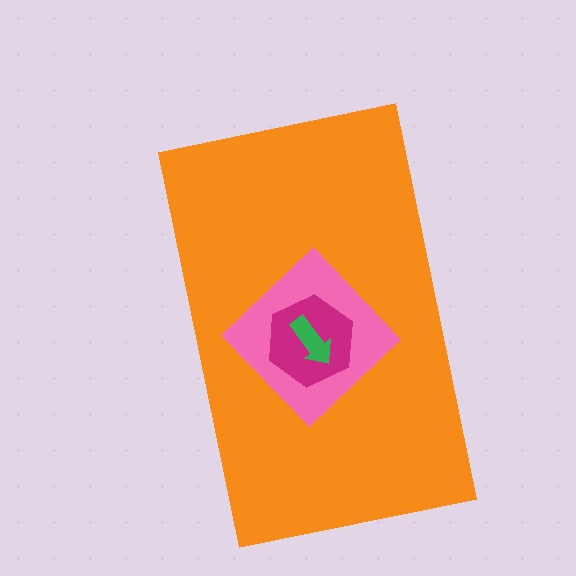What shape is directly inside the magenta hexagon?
The green arrow.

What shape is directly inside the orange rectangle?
The pink diamond.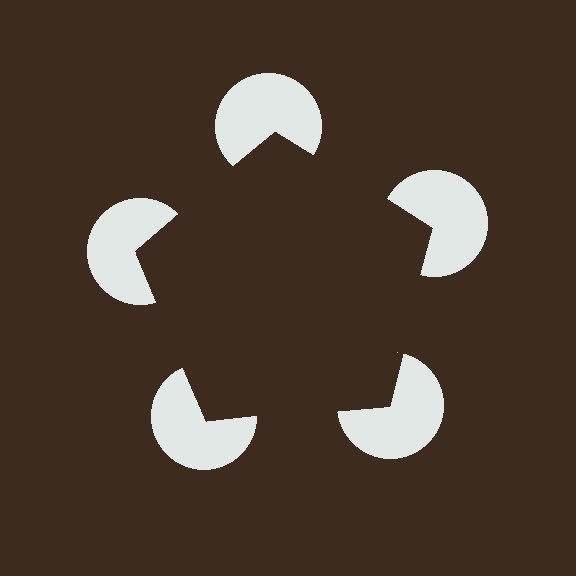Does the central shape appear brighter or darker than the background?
It typically appears slightly darker than the background, even though no actual brightness change is drawn.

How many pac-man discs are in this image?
There are 5 — one at each vertex of the illusory pentagon.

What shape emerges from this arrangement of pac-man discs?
An illusory pentagon — its edges are inferred from the aligned wedge cuts in the pac-man discs, not physically drawn.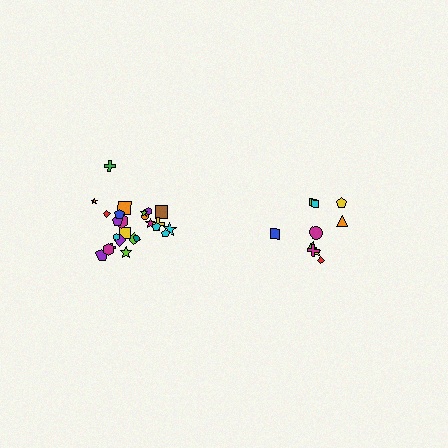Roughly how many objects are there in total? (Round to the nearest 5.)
Roughly 35 objects in total.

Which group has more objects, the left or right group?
The left group.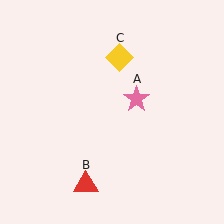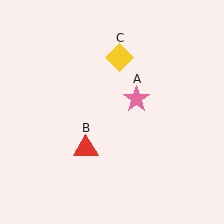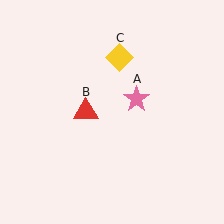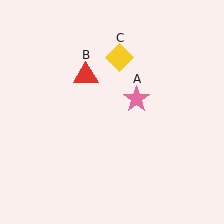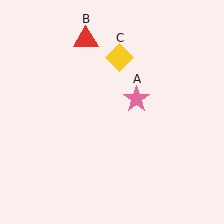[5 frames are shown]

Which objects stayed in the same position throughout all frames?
Pink star (object A) and yellow diamond (object C) remained stationary.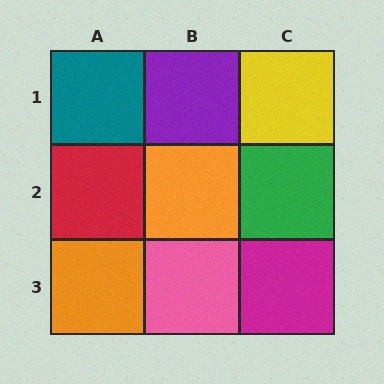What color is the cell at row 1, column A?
Teal.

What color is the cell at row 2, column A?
Red.